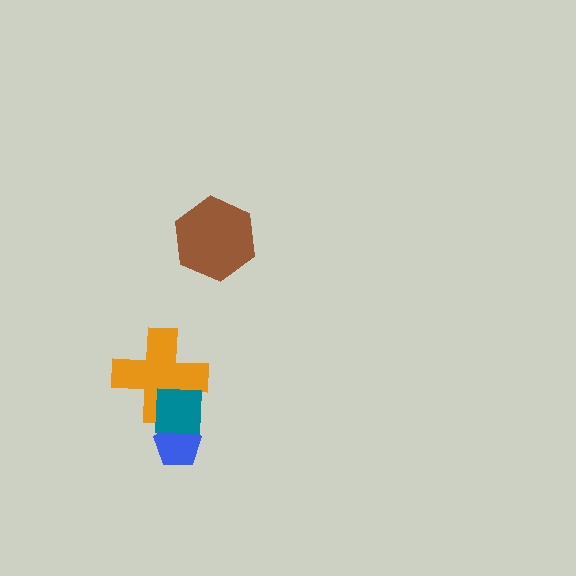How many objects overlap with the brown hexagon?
0 objects overlap with the brown hexagon.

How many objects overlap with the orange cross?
1 object overlaps with the orange cross.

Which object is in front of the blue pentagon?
The teal square is in front of the blue pentagon.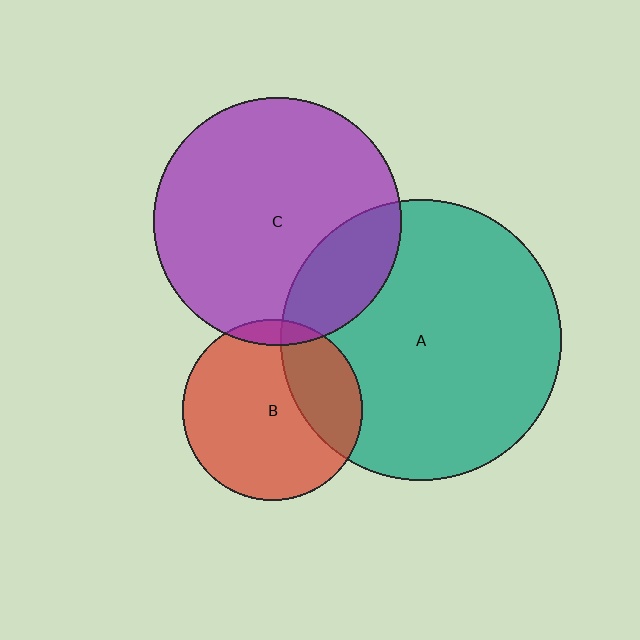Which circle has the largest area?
Circle A (teal).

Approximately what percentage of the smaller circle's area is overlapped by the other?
Approximately 5%.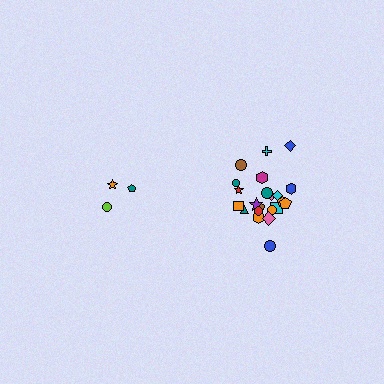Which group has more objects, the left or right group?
The right group.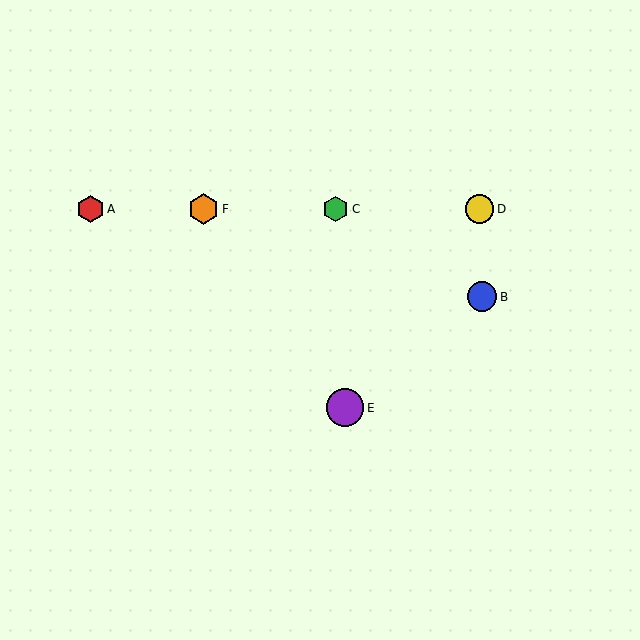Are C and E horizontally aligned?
No, C is at y≈209 and E is at y≈408.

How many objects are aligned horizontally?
4 objects (A, C, D, F) are aligned horizontally.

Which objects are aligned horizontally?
Objects A, C, D, F are aligned horizontally.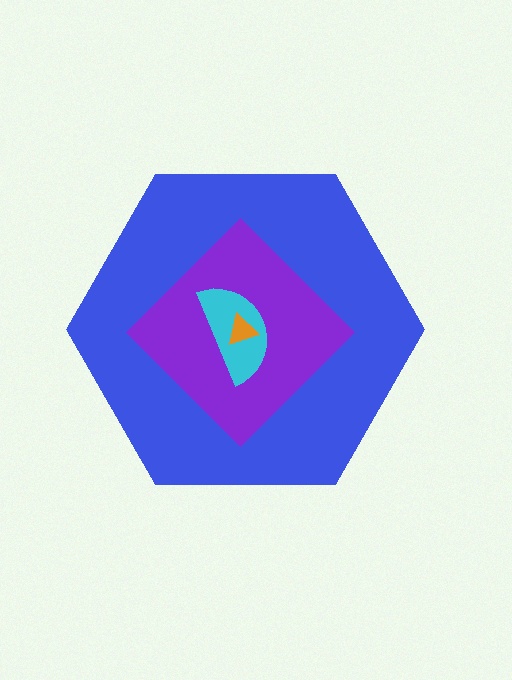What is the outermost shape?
The blue hexagon.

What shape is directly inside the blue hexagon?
The purple diamond.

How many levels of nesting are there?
4.